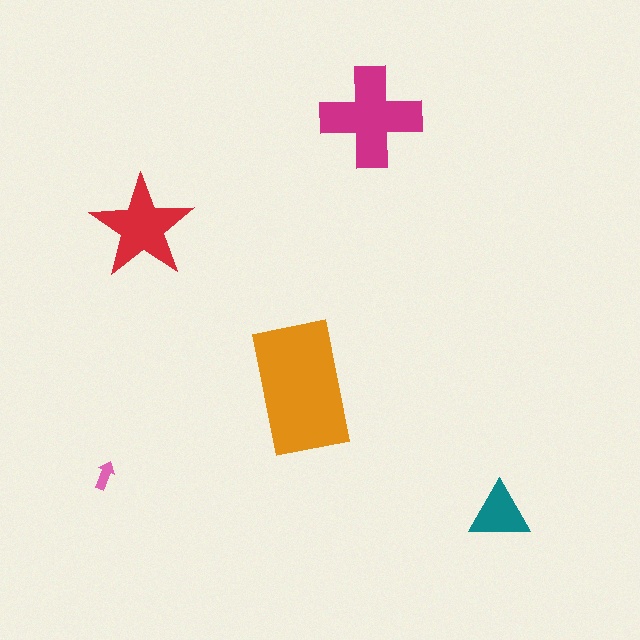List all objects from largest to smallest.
The orange rectangle, the magenta cross, the red star, the teal triangle, the pink arrow.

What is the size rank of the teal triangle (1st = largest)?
4th.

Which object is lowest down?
The teal triangle is bottommost.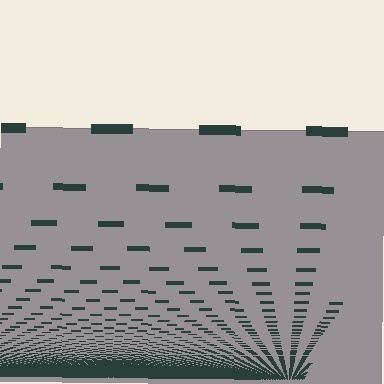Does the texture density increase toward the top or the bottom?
Density increases toward the bottom.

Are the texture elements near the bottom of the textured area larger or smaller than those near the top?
Smaller. The gradient is inverted — elements near the bottom are smaller and denser.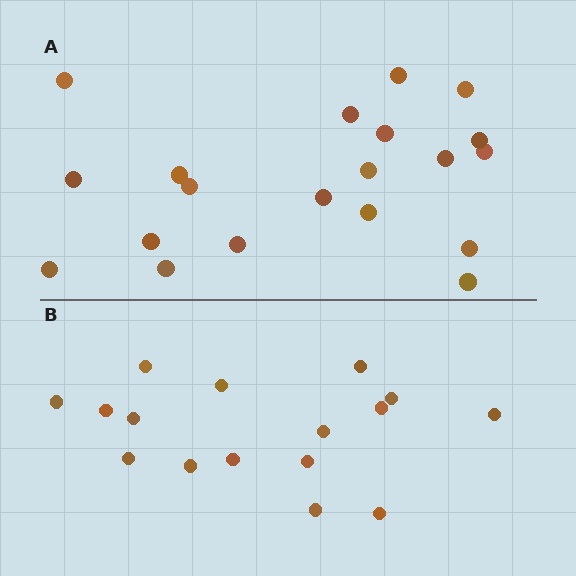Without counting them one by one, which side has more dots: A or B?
Region A (the top region) has more dots.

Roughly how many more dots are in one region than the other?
Region A has about 4 more dots than region B.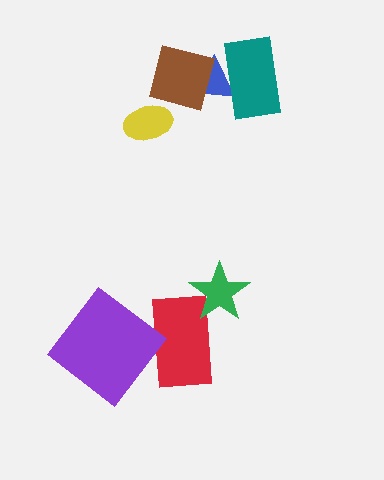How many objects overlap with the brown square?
2 objects overlap with the brown square.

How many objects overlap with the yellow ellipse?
1 object overlaps with the yellow ellipse.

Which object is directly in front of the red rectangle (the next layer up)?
The green star is directly in front of the red rectangle.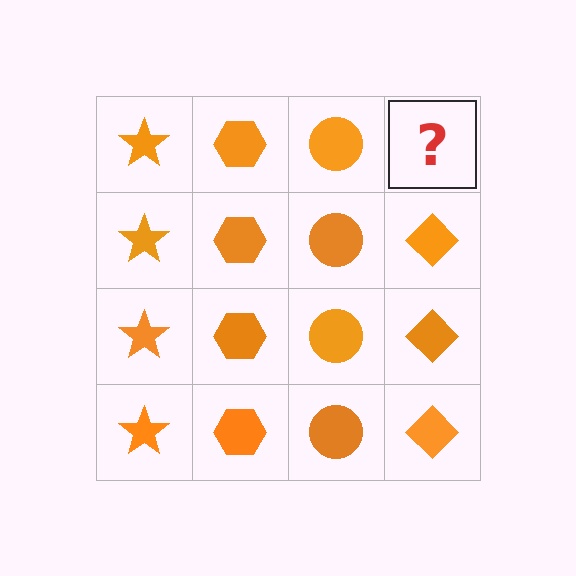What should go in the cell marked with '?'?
The missing cell should contain an orange diamond.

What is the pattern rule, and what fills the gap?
The rule is that each column has a consistent shape. The gap should be filled with an orange diamond.